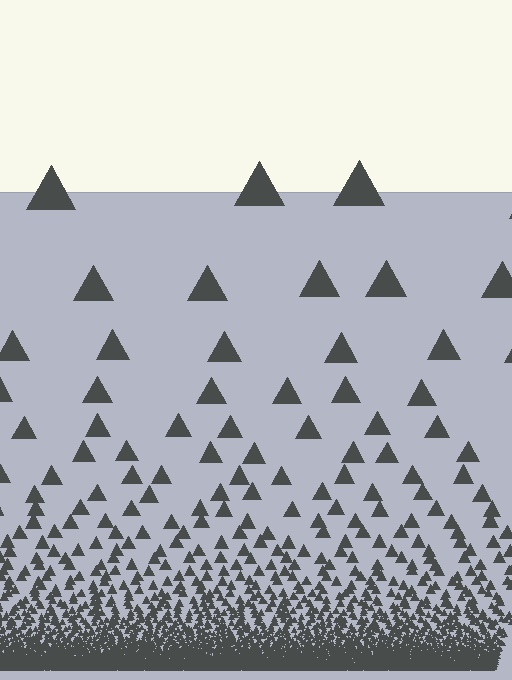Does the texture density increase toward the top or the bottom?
Density increases toward the bottom.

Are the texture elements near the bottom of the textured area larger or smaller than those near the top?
Smaller. The gradient is inverted — elements near the bottom are smaller and denser.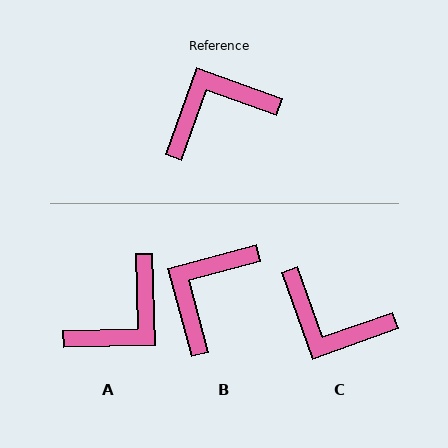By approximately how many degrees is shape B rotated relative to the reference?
Approximately 35 degrees counter-clockwise.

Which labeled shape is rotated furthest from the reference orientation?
A, about 159 degrees away.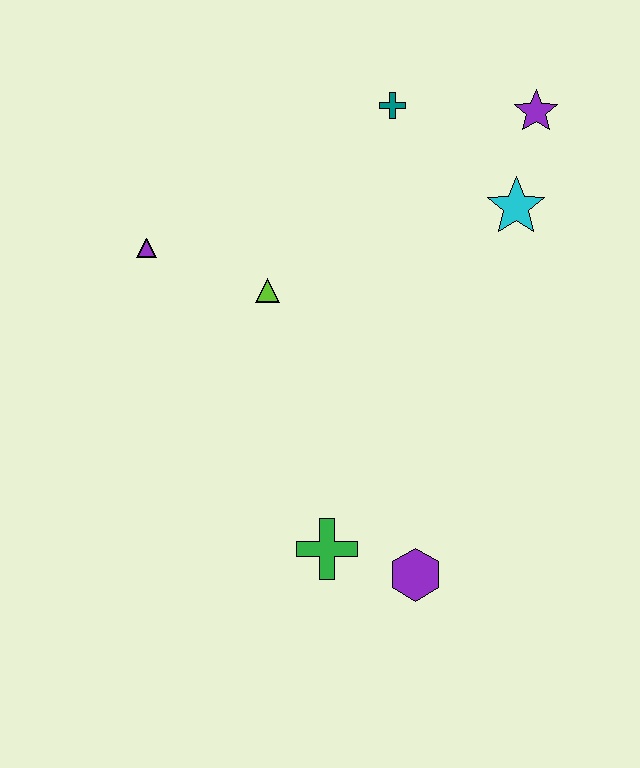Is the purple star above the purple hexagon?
Yes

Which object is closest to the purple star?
The cyan star is closest to the purple star.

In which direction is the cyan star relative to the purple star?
The cyan star is below the purple star.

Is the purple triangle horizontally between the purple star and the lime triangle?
No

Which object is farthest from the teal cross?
The purple hexagon is farthest from the teal cross.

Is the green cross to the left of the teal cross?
Yes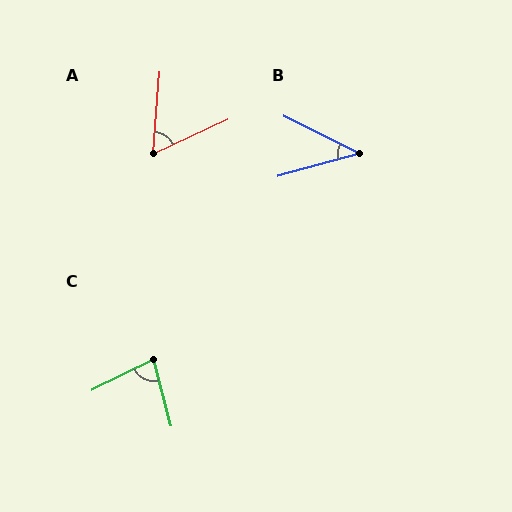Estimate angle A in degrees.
Approximately 60 degrees.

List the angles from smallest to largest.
B (42°), A (60°), C (79°).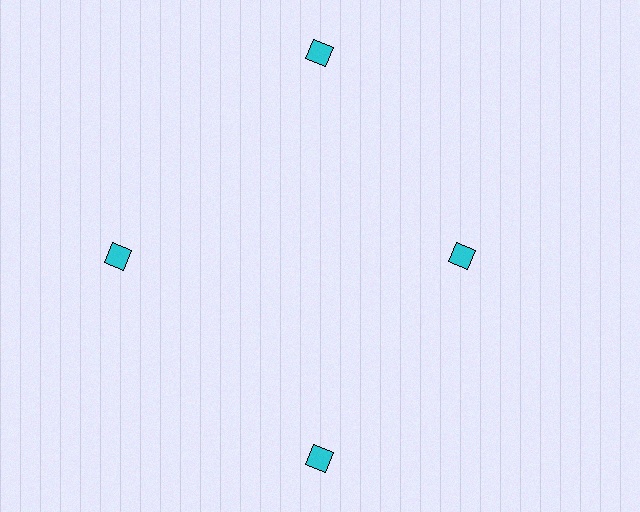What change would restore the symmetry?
The symmetry would be restored by moving it outward, back onto the ring so that all 4 squares sit at equal angles and equal distance from the center.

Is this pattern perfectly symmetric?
No. The 4 cyan squares are arranged in a ring, but one element near the 3 o'clock position is pulled inward toward the center, breaking the 4-fold rotational symmetry.